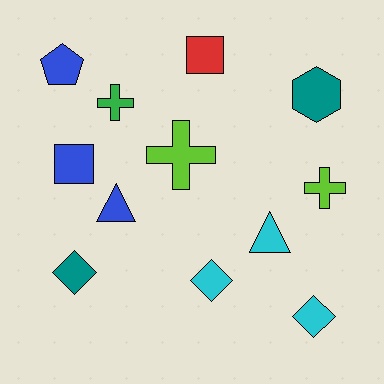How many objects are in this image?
There are 12 objects.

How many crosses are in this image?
There are 3 crosses.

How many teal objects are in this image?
There are 2 teal objects.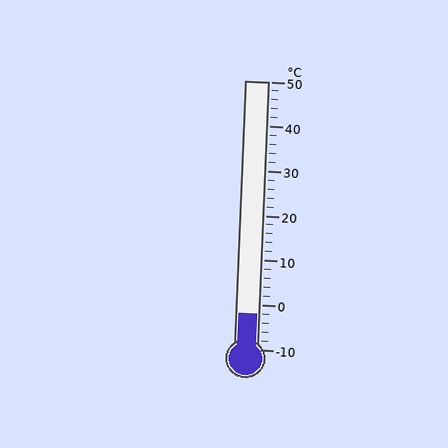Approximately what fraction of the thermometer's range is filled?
The thermometer is filled to approximately 15% of its range.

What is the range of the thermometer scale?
The thermometer scale ranges from -10°C to 50°C.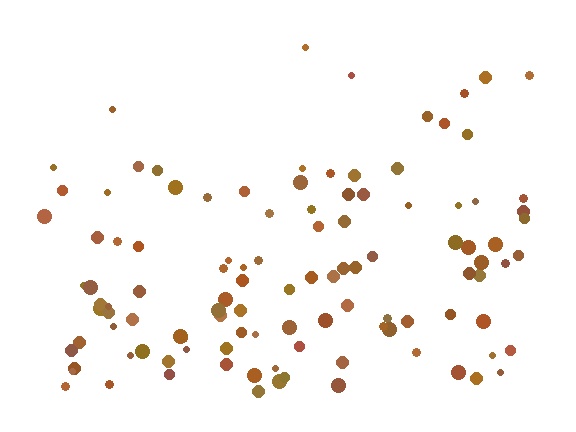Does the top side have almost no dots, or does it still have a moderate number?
Still a moderate number, just noticeably fewer than the bottom.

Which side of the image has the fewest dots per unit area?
The top.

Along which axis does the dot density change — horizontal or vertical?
Vertical.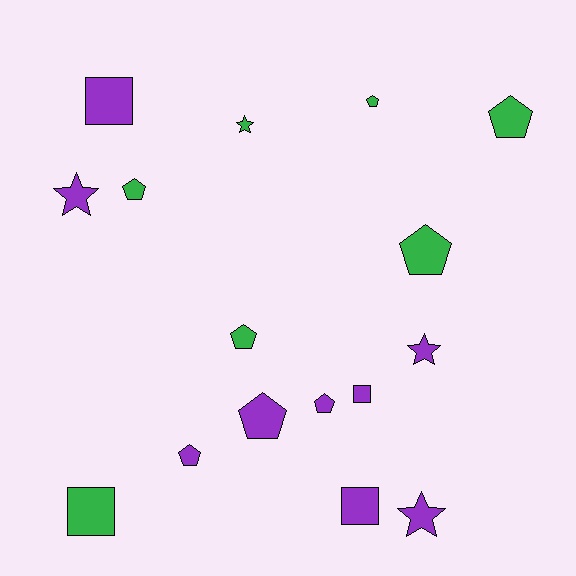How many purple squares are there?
There are 3 purple squares.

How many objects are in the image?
There are 16 objects.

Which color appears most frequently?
Purple, with 9 objects.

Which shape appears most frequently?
Pentagon, with 8 objects.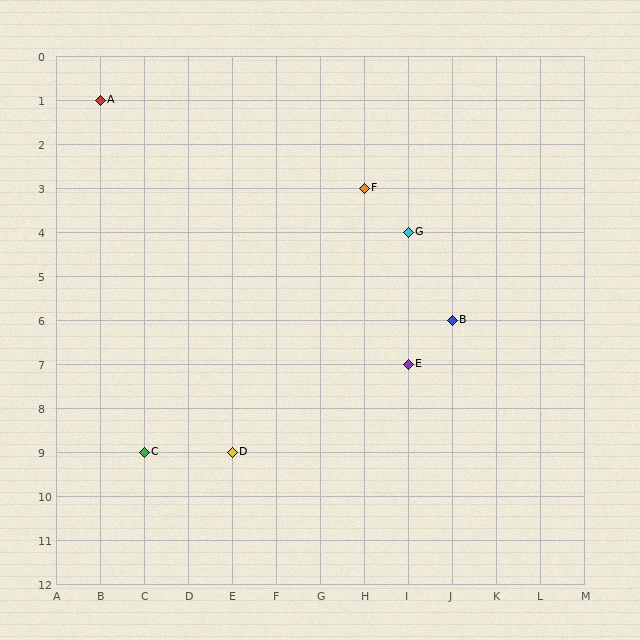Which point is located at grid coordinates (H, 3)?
Point F is at (H, 3).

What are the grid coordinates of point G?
Point G is at grid coordinates (I, 4).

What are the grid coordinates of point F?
Point F is at grid coordinates (H, 3).